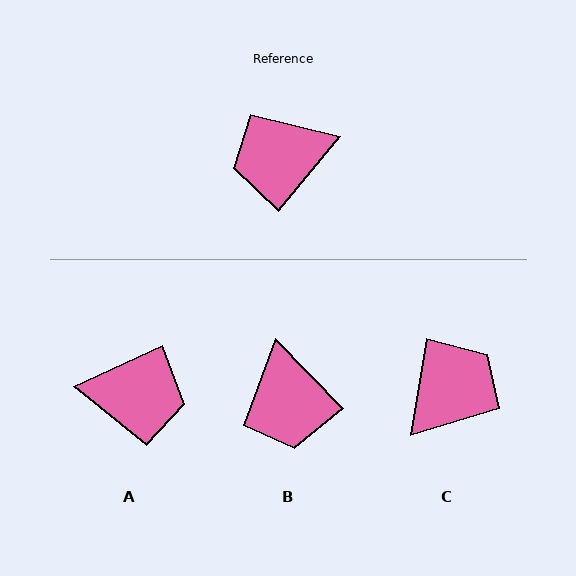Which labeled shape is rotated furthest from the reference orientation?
A, about 154 degrees away.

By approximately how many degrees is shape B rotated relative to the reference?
Approximately 83 degrees counter-clockwise.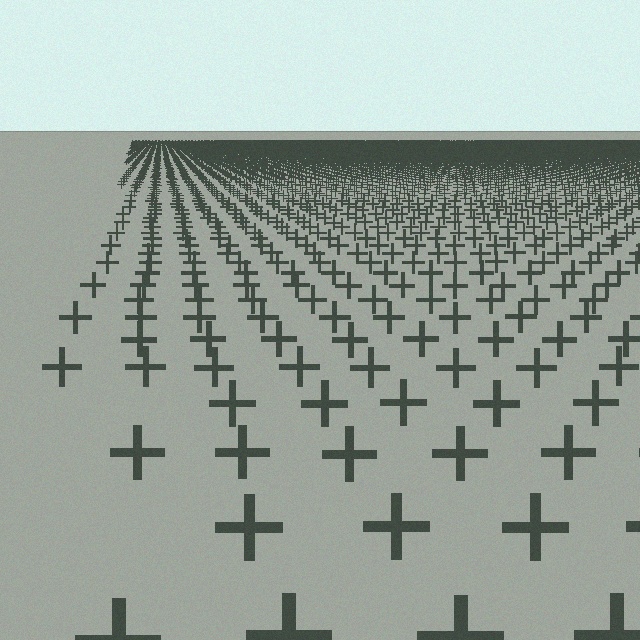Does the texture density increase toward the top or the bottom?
Density increases toward the top.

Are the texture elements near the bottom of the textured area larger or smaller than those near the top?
Larger. Near the bottom, elements are closer to the viewer and appear at a bigger on-screen size.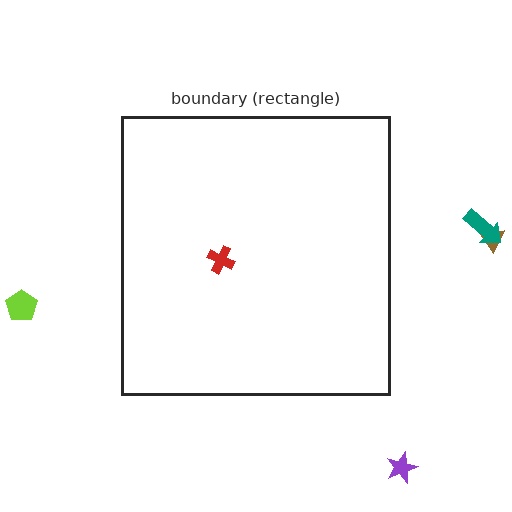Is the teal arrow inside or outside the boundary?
Outside.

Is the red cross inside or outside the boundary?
Inside.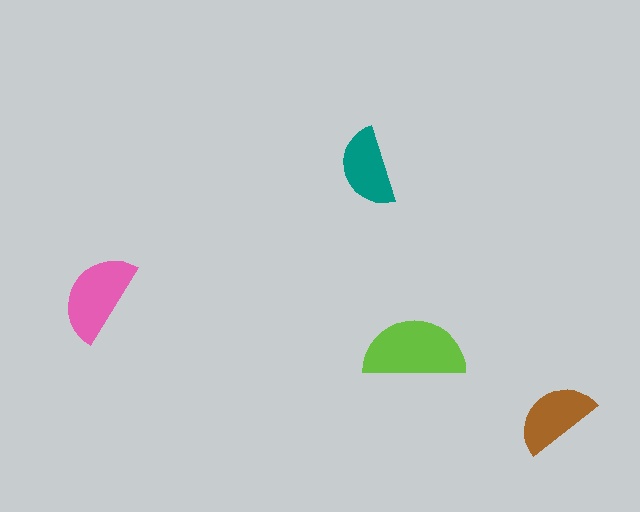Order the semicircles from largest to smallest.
the lime one, the pink one, the brown one, the teal one.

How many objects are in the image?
There are 4 objects in the image.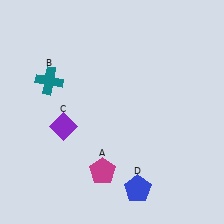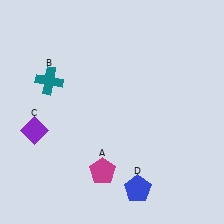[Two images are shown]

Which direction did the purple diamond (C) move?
The purple diamond (C) moved left.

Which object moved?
The purple diamond (C) moved left.